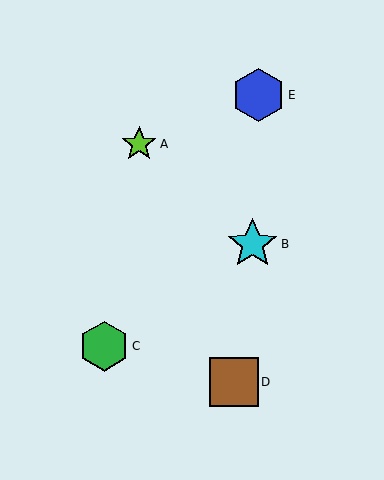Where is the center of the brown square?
The center of the brown square is at (234, 382).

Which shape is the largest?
The blue hexagon (labeled E) is the largest.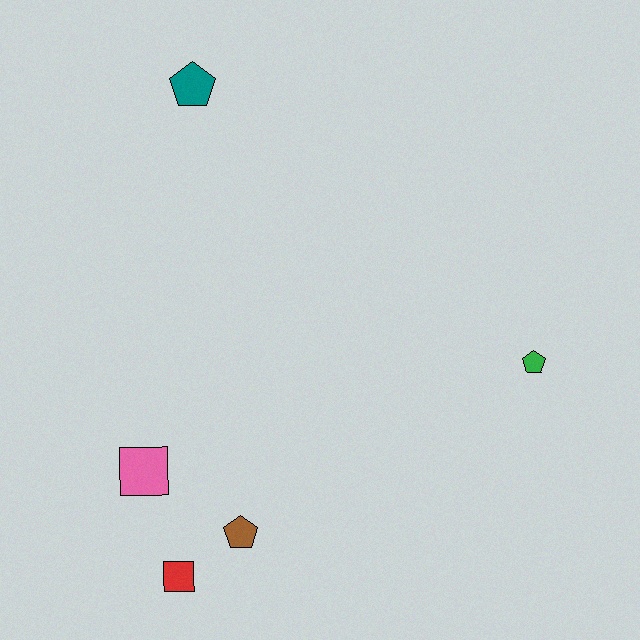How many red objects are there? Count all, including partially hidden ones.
There is 1 red object.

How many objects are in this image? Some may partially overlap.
There are 5 objects.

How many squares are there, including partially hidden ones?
There are 2 squares.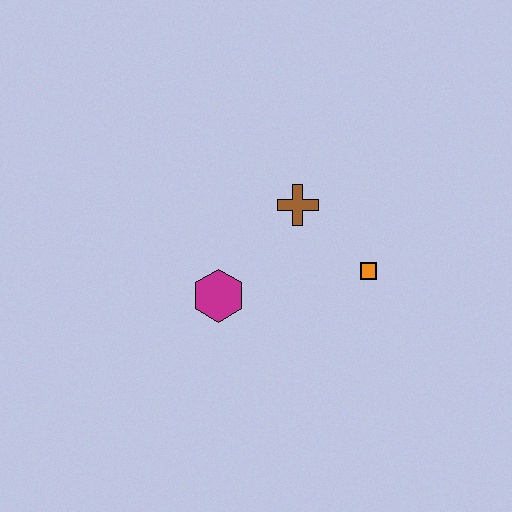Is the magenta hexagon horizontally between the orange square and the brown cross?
No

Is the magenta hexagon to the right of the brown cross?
No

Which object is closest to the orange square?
The brown cross is closest to the orange square.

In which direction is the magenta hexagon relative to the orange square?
The magenta hexagon is to the left of the orange square.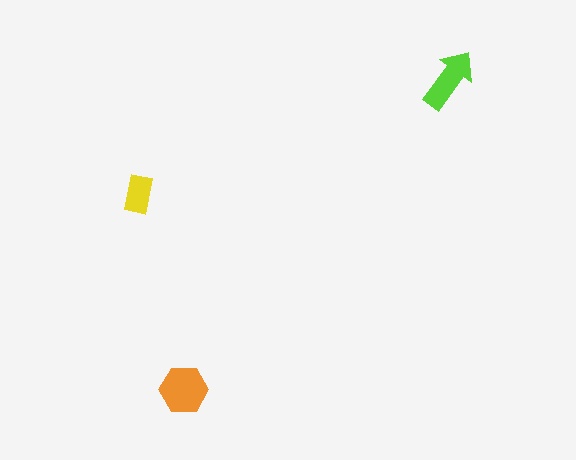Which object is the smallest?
The yellow rectangle.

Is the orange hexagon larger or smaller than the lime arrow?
Larger.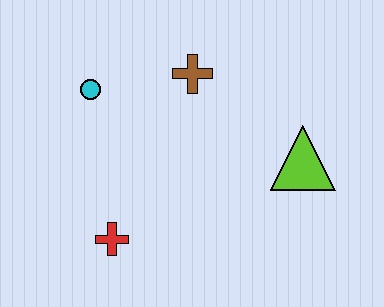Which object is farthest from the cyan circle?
The lime triangle is farthest from the cyan circle.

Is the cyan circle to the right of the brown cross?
No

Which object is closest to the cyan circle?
The brown cross is closest to the cyan circle.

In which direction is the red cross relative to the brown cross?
The red cross is below the brown cross.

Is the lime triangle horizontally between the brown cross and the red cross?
No